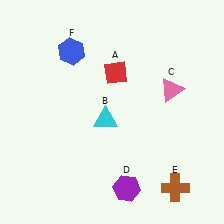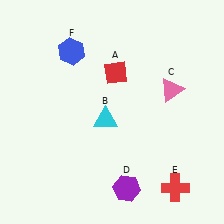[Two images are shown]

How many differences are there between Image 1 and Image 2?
There is 1 difference between the two images.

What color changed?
The cross (E) changed from brown in Image 1 to red in Image 2.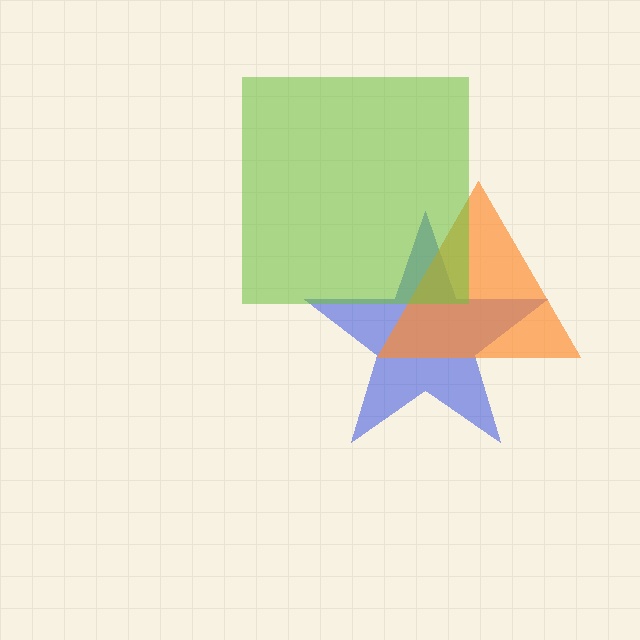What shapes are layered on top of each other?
The layered shapes are: a blue star, an orange triangle, a lime square.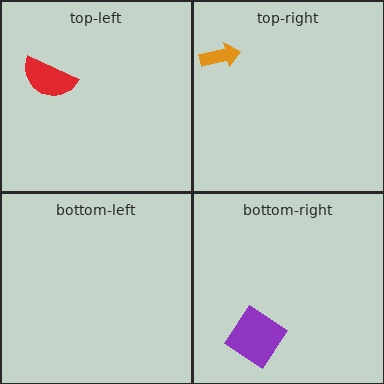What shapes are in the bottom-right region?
The purple diamond.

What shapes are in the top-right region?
The orange arrow.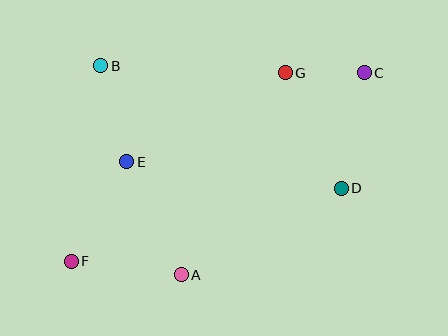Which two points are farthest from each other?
Points C and F are farthest from each other.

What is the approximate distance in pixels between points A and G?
The distance between A and G is approximately 227 pixels.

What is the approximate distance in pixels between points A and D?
The distance between A and D is approximately 182 pixels.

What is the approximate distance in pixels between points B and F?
The distance between B and F is approximately 198 pixels.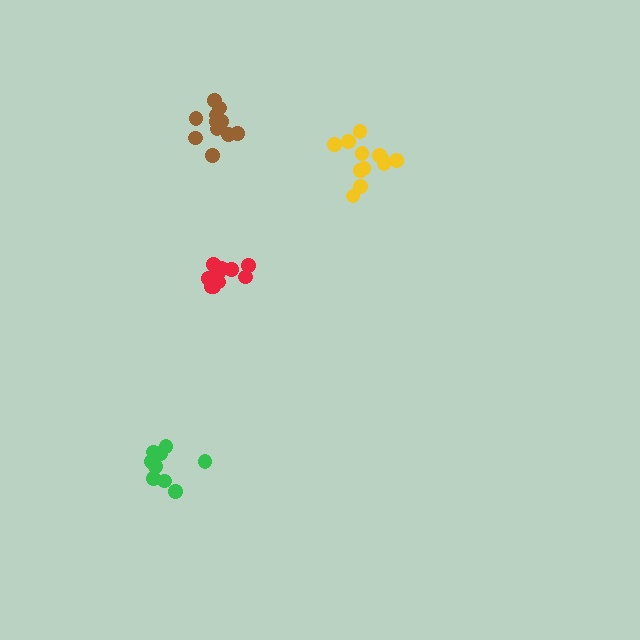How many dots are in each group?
Group 1: 10 dots, Group 2: 11 dots, Group 3: 9 dots, Group 4: 12 dots (42 total).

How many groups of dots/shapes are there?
There are 4 groups.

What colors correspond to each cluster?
The clusters are colored: red, brown, green, yellow.